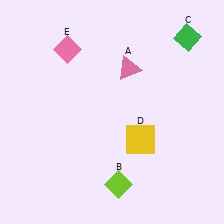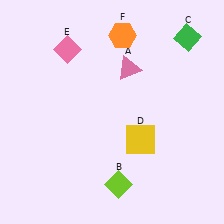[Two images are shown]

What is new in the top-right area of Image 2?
An orange hexagon (F) was added in the top-right area of Image 2.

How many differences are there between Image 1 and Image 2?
There is 1 difference between the two images.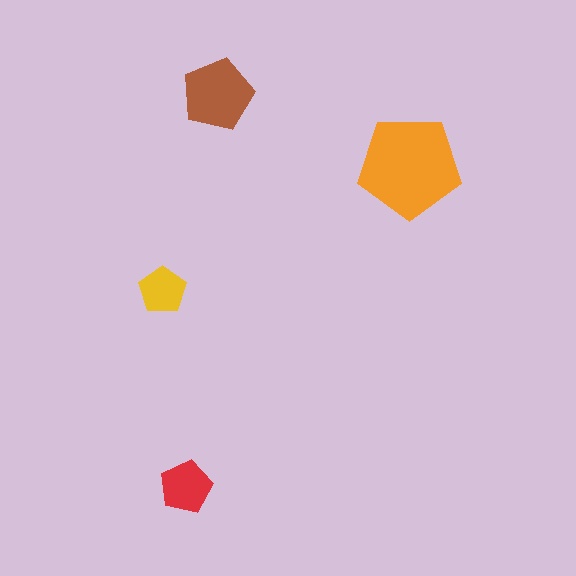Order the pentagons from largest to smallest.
the orange one, the brown one, the red one, the yellow one.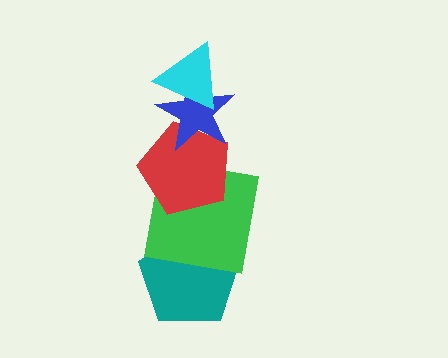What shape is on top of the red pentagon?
The blue star is on top of the red pentagon.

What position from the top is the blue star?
The blue star is 2nd from the top.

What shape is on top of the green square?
The red pentagon is on top of the green square.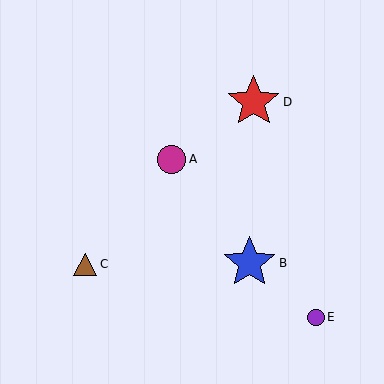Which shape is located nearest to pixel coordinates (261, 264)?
The blue star (labeled B) at (250, 263) is nearest to that location.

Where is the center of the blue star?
The center of the blue star is at (250, 263).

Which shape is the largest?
The red star (labeled D) is the largest.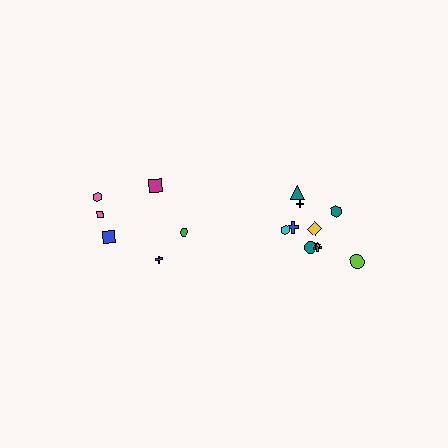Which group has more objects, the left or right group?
The right group.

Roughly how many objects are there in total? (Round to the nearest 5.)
Roughly 15 objects in total.